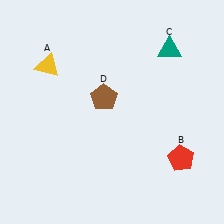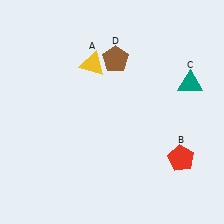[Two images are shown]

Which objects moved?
The objects that moved are: the yellow triangle (A), the teal triangle (C), the brown pentagon (D).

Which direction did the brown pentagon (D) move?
The brown pentagon (D) moved up.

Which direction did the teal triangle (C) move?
The teal triangle (C) moved down.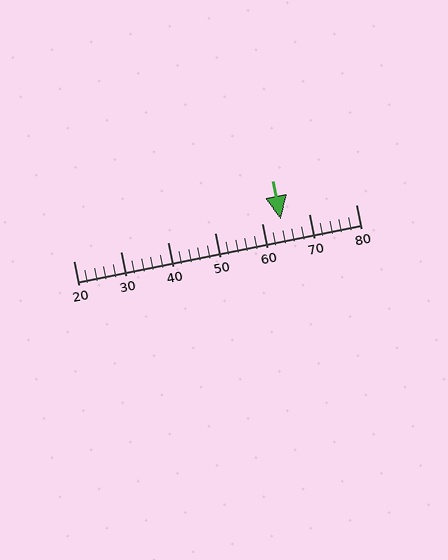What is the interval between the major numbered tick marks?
The major tick marks are spaced 10 units apart.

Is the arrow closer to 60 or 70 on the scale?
The arrow is closer to 60.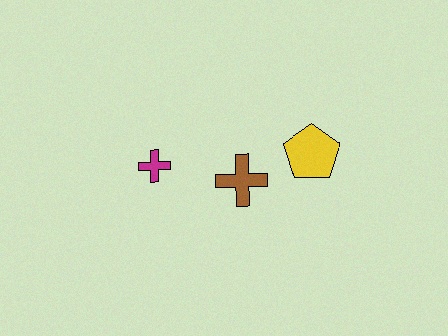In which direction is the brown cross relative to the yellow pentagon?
The brown cross is to the left of the yellow pentagon.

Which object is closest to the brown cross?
The yellow pentagon is closest to the brown cross.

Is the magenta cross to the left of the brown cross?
Yes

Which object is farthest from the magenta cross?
The yellow pentagon is farthest from the magenta cross.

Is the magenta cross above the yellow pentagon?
No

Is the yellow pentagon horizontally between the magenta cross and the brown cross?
No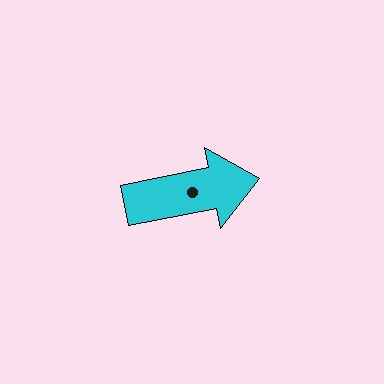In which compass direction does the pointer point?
East.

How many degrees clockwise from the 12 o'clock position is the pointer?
Approximately 79 degrees.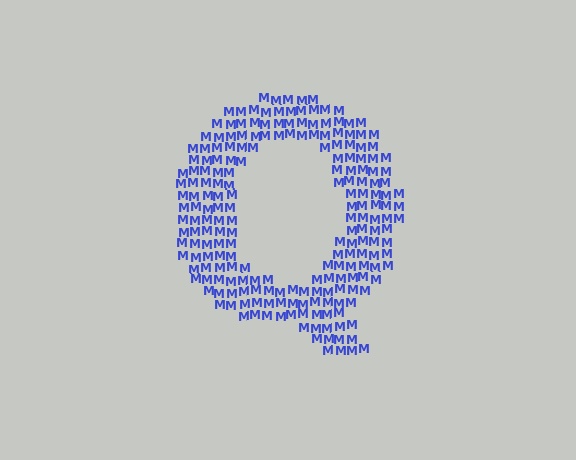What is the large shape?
The large shape is the letter Q.